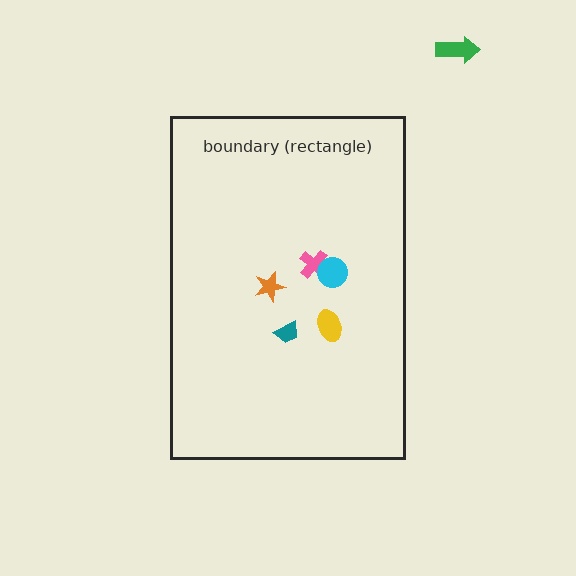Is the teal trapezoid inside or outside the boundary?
Inside.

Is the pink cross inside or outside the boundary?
Inside.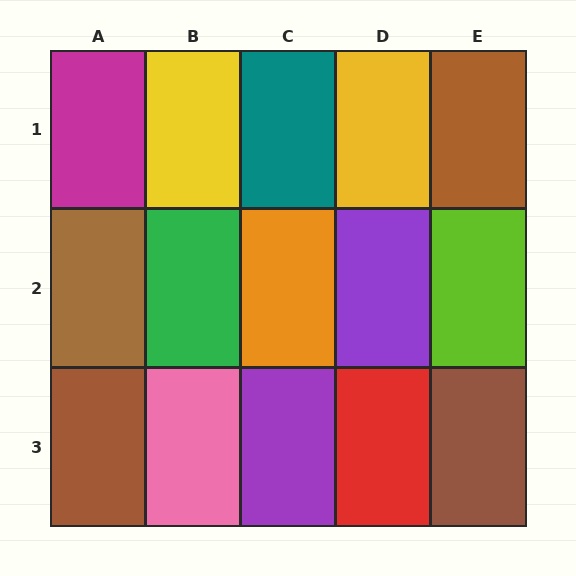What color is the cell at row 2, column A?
Brown.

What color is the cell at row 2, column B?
Green.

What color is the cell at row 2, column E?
Lime.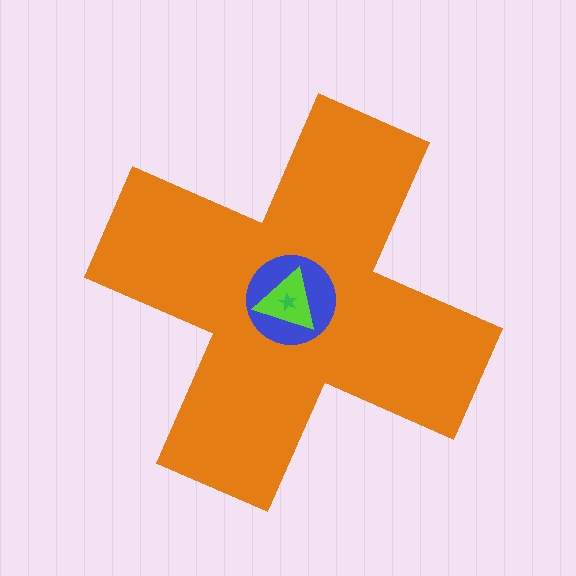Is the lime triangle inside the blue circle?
Yes.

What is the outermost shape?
The orange cross.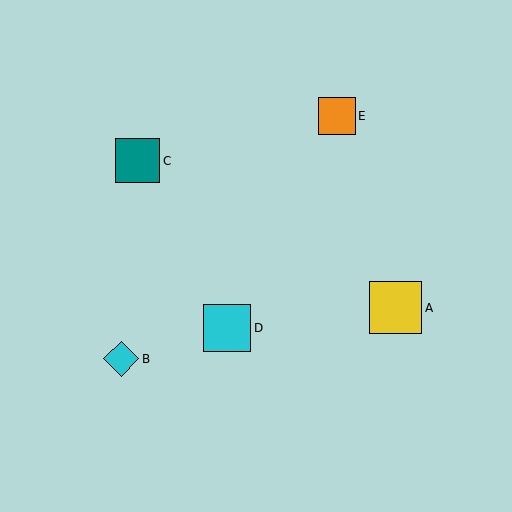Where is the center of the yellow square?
The center of the yellow square is at (395, 308).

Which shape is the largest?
The yellow square (labeled A) is the largest.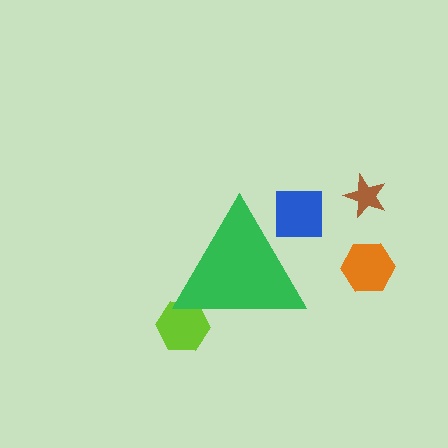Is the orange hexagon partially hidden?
No, the orange hexagon is fully visible.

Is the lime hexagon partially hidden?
Yes, the lime hexagon is partially hidden behind the green triangle.